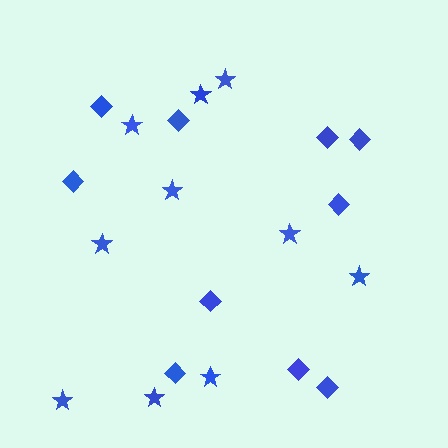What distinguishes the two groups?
There are 2 groups: one group of stars (10) and one group of diamonds (10).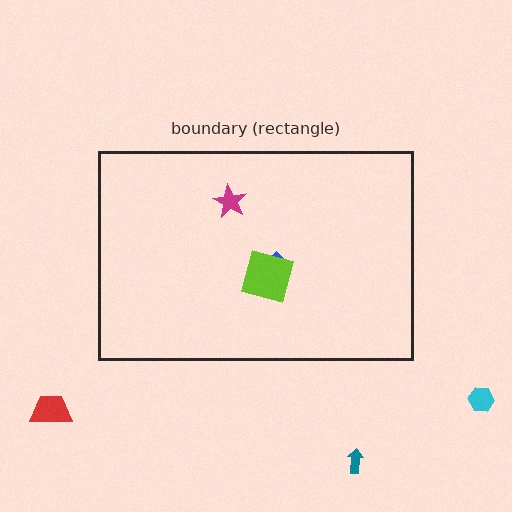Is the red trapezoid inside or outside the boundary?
Outside.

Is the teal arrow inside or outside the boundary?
Outside.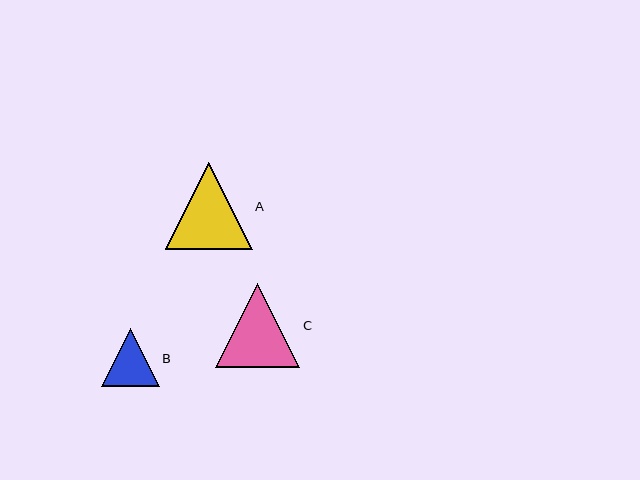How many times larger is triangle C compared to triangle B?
Triangle C is approximately 1.4 times the size of triangle B.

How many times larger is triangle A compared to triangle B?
Triangle A is approximately 1.5 times the size of triangle B.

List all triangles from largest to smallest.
From largest to smallest: A, C, B.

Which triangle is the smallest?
Triangle B is the smallest with a size of approximately 58 pixels.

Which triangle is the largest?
Triangle A is the largest with a size of approximately 87 pixels.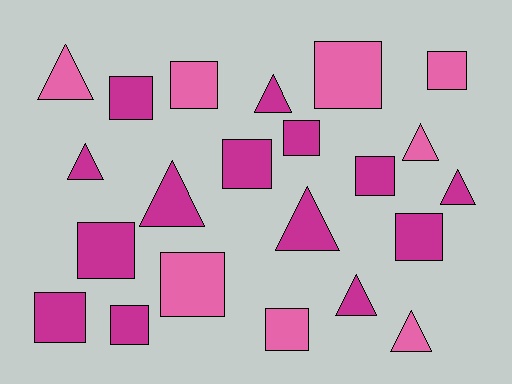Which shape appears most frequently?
Square, with 13 objects.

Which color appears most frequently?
Magenta, with 14 objects.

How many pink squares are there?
There are 5 pink squares.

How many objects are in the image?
There are 22 objects.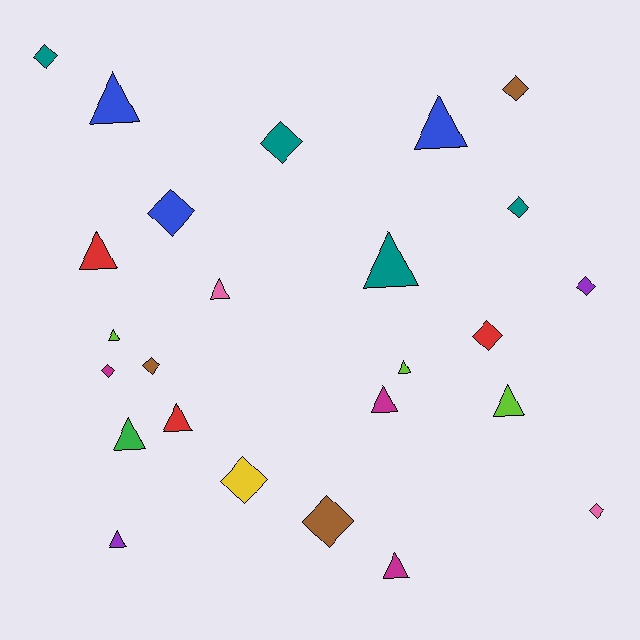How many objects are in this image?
There are 25 objects.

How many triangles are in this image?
There are 13 triangles.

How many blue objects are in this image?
There are 3 blue objects.